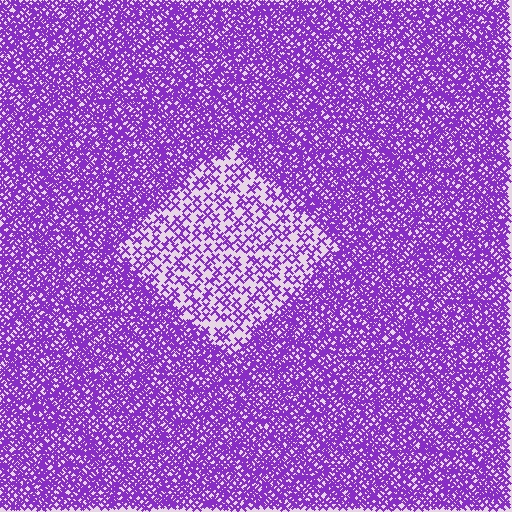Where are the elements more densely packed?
The elements are more densely packed outside the diamond boundary.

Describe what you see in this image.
The image contains small purple elements arranged at two different densities. A diamond-shaped region is visible where the elements are less densely packed than the surrounding area.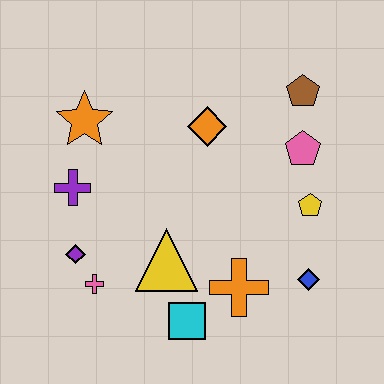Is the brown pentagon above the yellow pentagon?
Yes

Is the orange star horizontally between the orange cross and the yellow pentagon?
No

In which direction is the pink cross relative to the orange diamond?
The pink cross is below the orange diamond.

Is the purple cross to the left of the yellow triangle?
Yes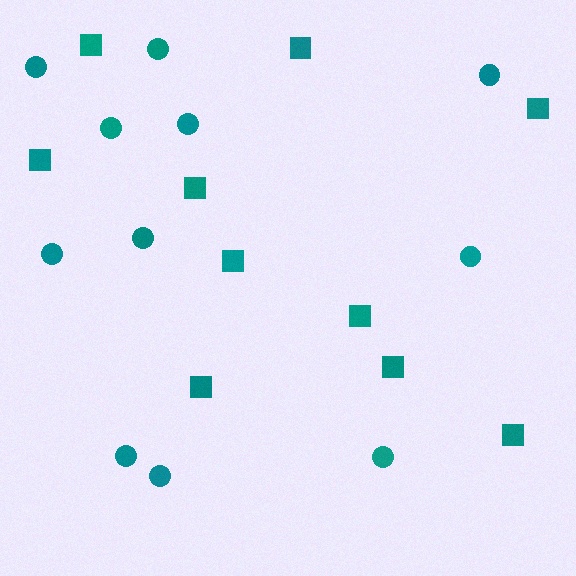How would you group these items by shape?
There are 2 groups: one group of squares (10) and one group of circles (11).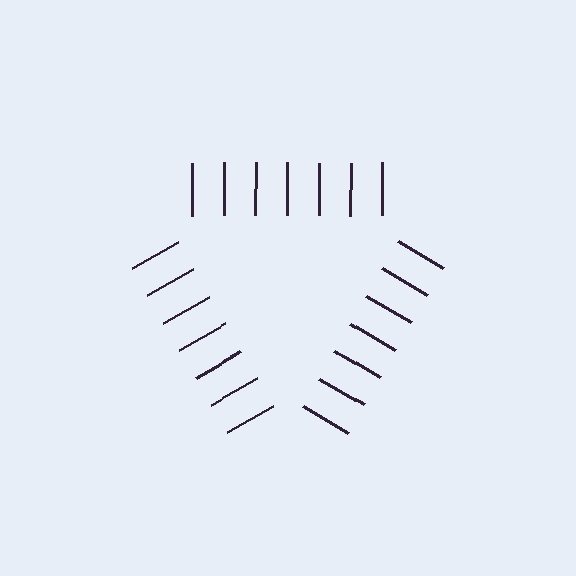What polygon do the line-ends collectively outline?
An illusory triangle — the line segments terminate on its edges but no continuous stroke is drawn.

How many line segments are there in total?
21 — 7 along each of the 3 edges.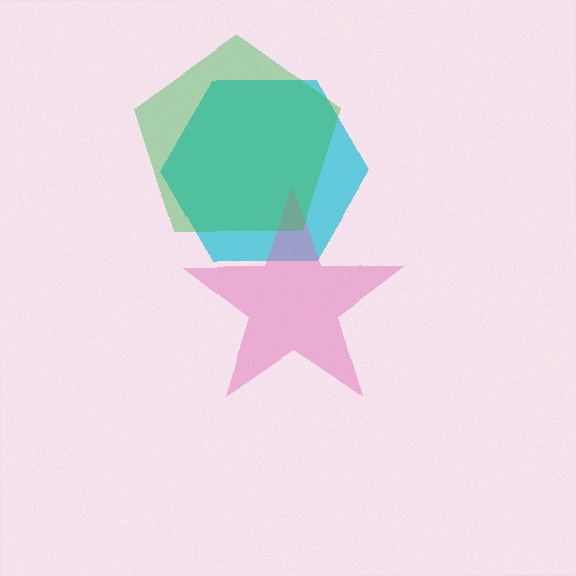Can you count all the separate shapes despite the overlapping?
Yes, there are 3 separate shapes.